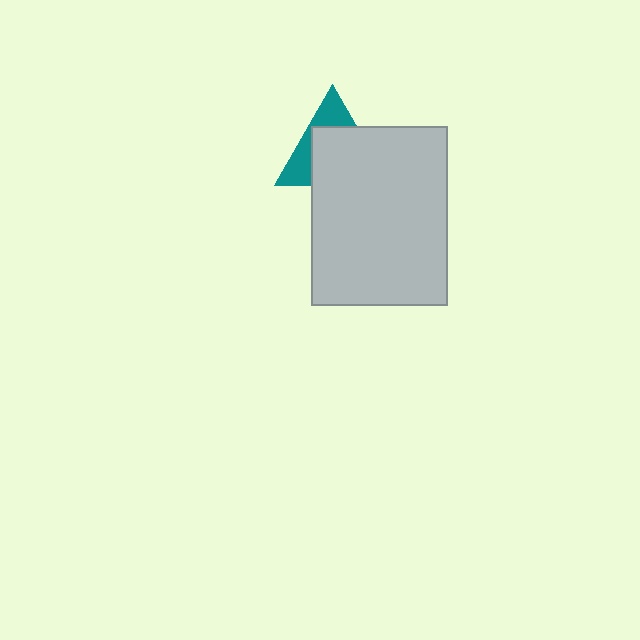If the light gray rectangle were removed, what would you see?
You would see the complete teal triangle.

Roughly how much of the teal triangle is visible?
A small part of it is visible (roughly 37%).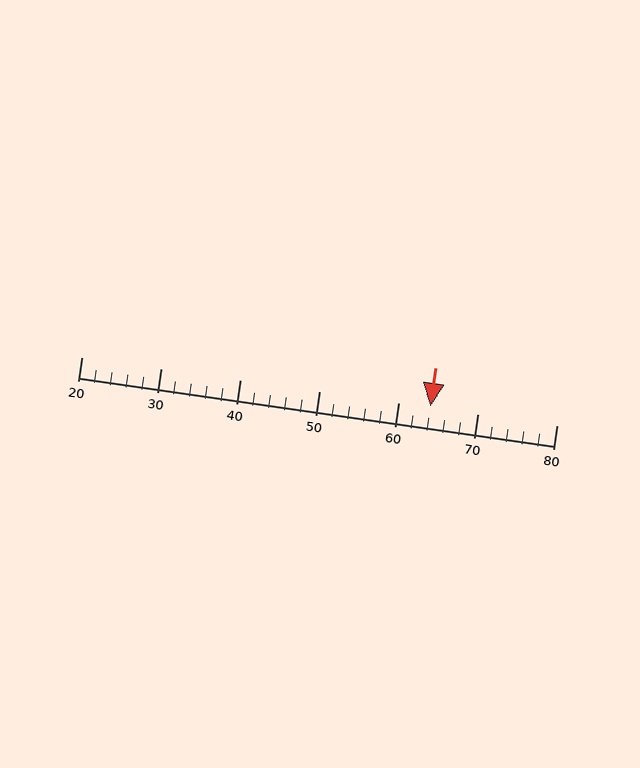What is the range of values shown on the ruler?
The ruler shows values from 20 to 80.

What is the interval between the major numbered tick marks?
The major tick marks are spaced 10 units apart.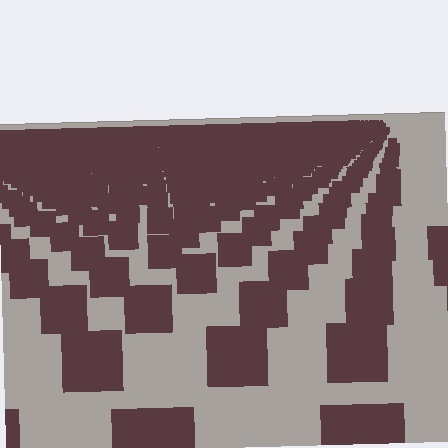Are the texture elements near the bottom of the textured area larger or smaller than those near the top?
Larger. Near the bottom, elements are closer to the viewer and appear at a bigger on-screen size.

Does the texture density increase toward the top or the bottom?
Density increases toward the top.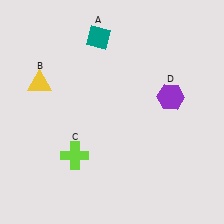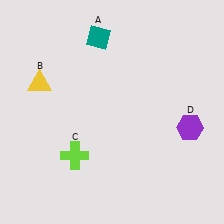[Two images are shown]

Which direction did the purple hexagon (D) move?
The purple hexagon (D) moved down.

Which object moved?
The purple hexagon (D) moved down.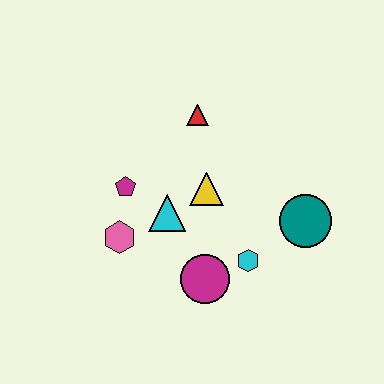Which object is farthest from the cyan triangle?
The teal circle is farthest from the cyan triangle.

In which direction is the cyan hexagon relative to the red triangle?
The cyan hexagon is below the red triangle.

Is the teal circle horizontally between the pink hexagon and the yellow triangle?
No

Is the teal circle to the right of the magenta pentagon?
Yes